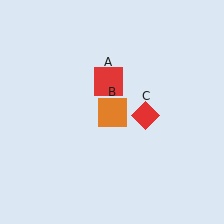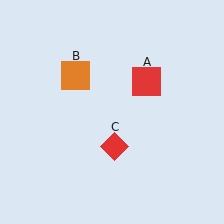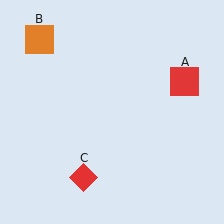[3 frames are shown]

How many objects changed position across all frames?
3 objects changed position: red square (object A), orange square (object B), red diamond (object C).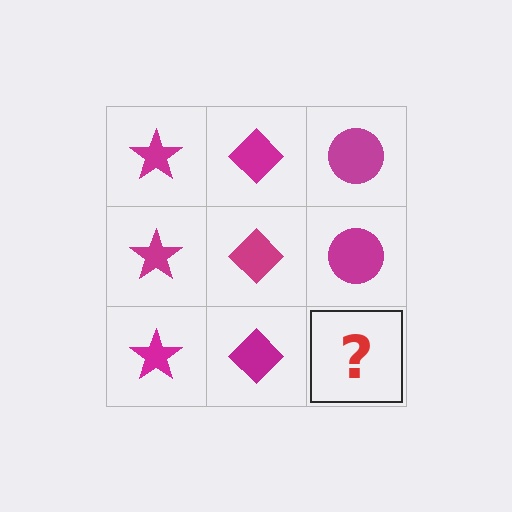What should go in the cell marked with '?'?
The missing cell should contain a magenta circle.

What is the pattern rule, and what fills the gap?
The rule is that each column has a consistent shape. The gap should be filled with a magenta circle.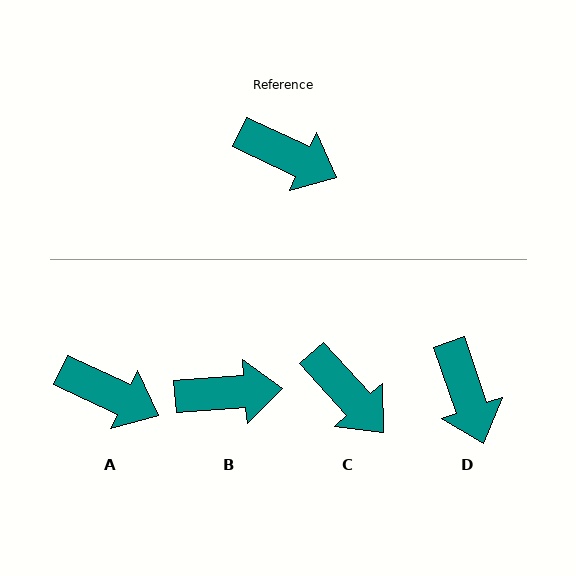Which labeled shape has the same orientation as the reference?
A.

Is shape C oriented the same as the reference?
No, it is off by about 23 degrees.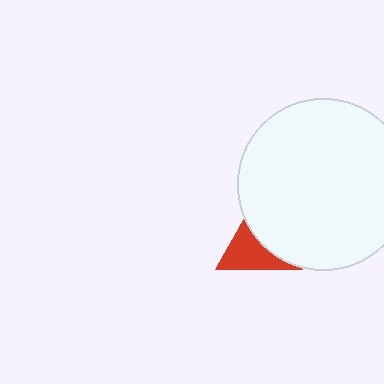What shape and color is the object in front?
The object in front is a white circle.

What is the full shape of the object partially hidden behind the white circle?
The partially hidden object is a red triangle.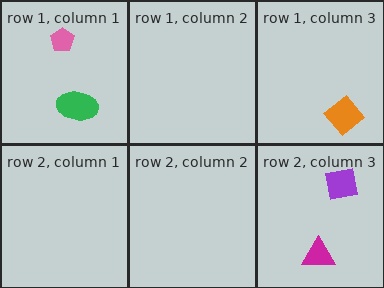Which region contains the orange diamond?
The row 1, column 3 region.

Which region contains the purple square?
The row 2, column 3 region.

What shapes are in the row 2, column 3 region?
The magenta triangle, the purple square.